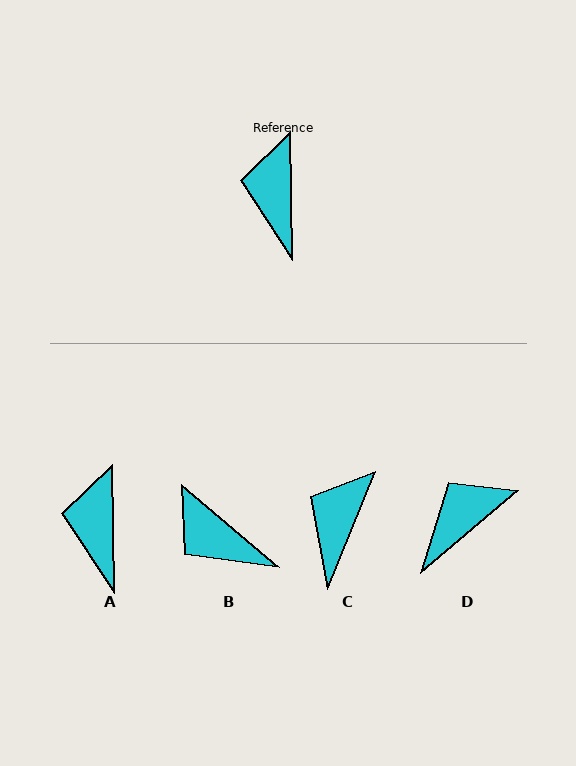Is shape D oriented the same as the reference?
No, it is off by about 51 degrees.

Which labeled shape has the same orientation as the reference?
A.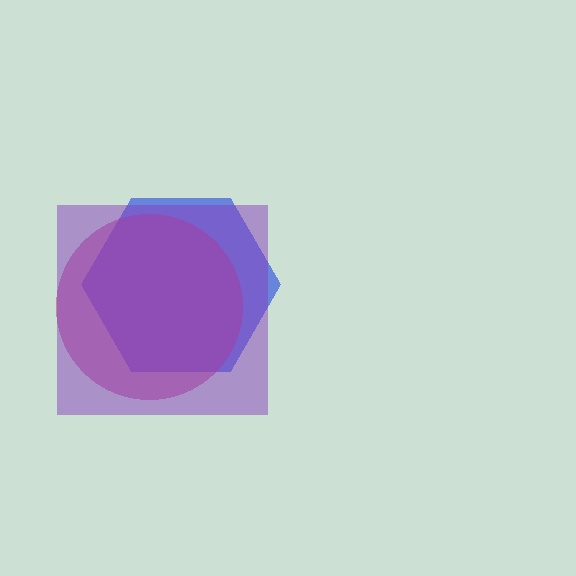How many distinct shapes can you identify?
There are 3 distinct shapes: a blue hexagon, a magenta circle, a purple square.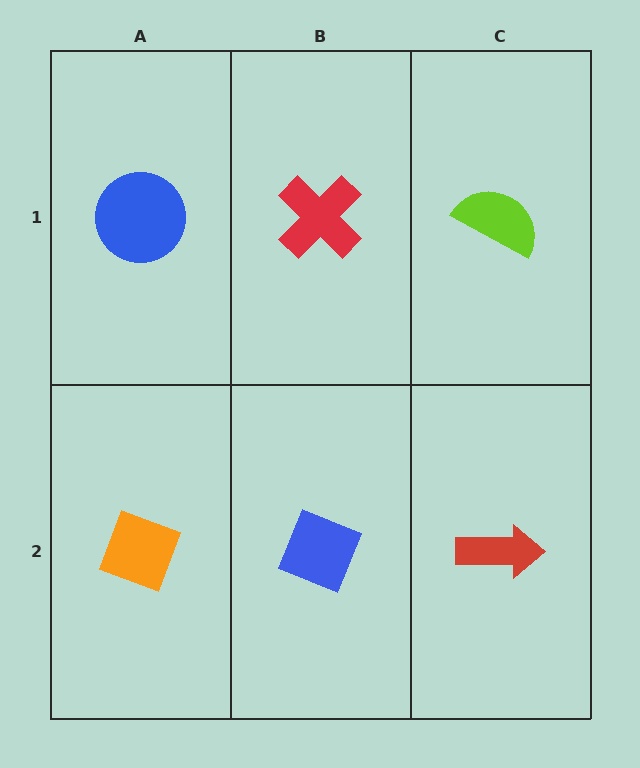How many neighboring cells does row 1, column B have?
3.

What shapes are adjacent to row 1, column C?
A red arrow (row 2, column C), a red cross (row 1, column B).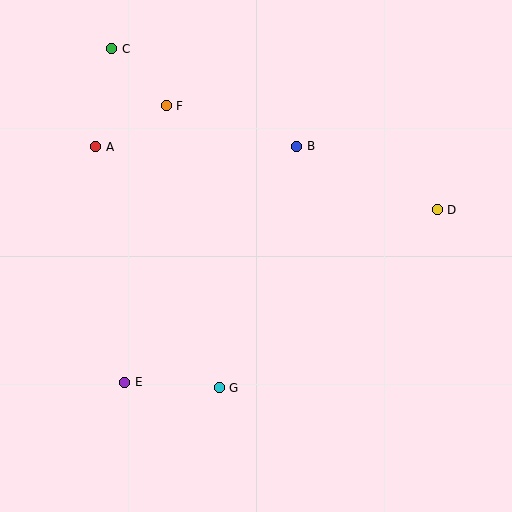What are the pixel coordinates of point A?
Point A is at (96, 147).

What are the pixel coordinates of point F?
Point F is at (166, 106).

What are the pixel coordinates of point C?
Point C is at (112, 49).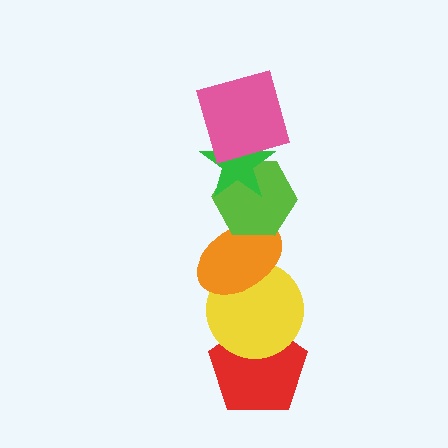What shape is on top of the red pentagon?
The yellow circle is on top of the red pentagon.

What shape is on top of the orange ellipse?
The lime hexagon is on top of the orange ellipse.